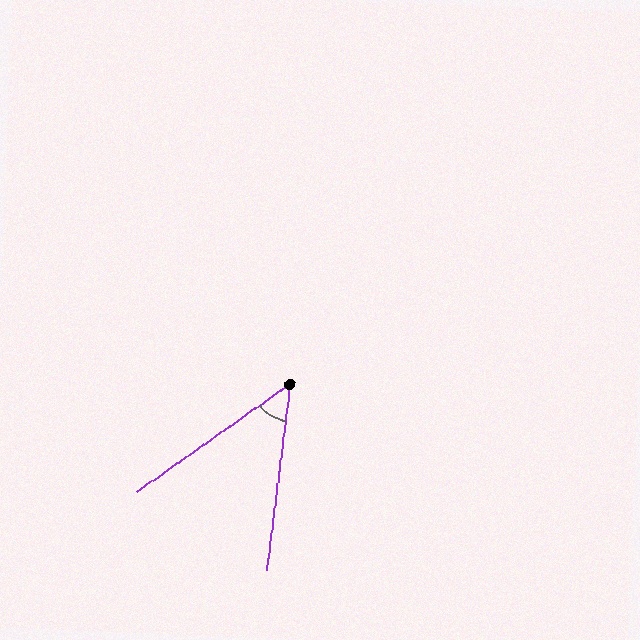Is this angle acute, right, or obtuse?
It is acute.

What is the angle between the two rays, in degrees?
Approximately 47 degrees.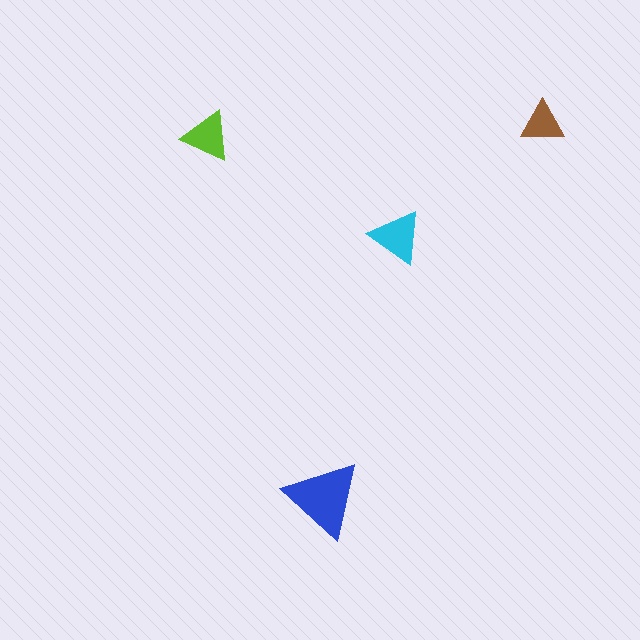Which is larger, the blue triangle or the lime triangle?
The blue one.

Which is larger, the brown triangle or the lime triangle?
The lime one.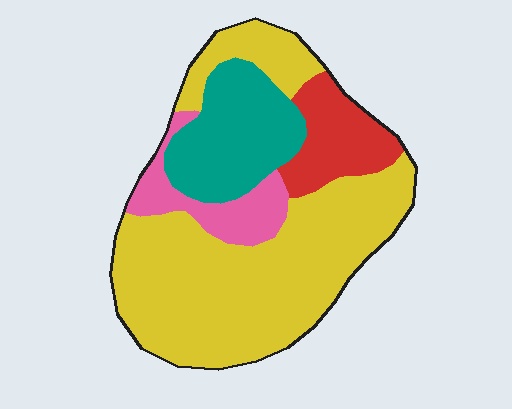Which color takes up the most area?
Yellow, at roughly 60%.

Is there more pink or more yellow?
Yellow.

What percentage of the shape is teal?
Teal takes up between a sixth and a third of the shape.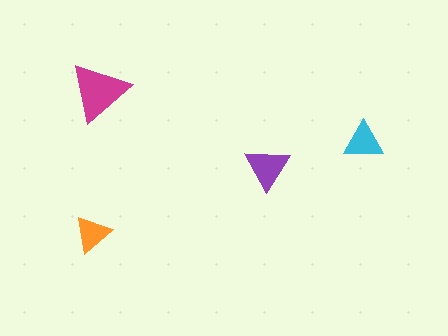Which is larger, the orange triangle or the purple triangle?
The purple one.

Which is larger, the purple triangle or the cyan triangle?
The purple one.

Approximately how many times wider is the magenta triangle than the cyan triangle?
About 1.5 times wider.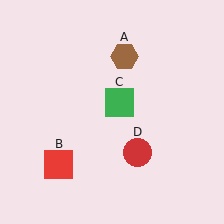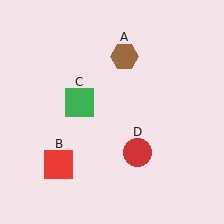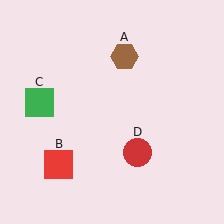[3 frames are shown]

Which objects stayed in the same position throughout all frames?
Brown hexagon (object A) and red square (object B) and red circle (object D) remained stationary.